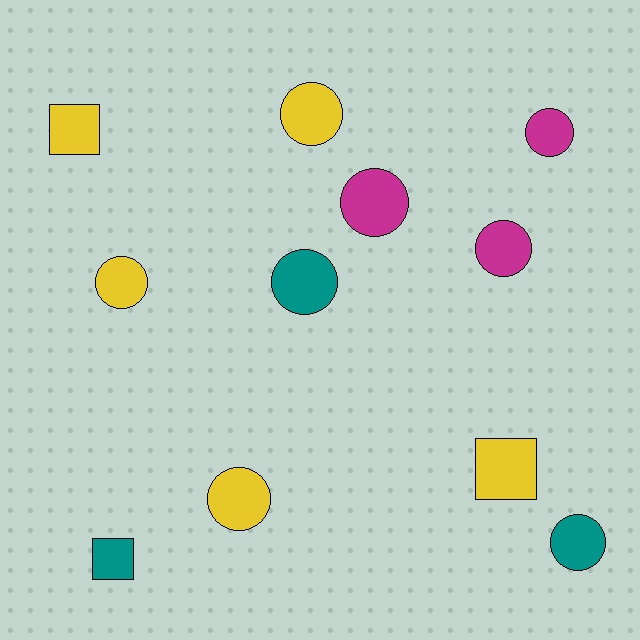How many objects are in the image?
There are 11 objects.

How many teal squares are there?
There is 1 teal square.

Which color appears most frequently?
Yellow, with 5 objects.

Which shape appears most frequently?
Circle, with 8 objects.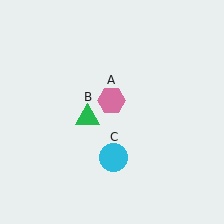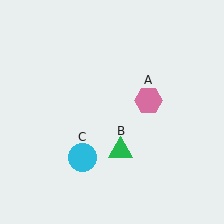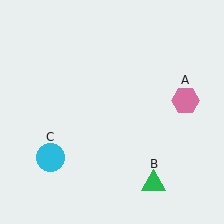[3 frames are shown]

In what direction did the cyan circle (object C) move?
The cyan circle (object C) moved left.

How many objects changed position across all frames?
3 objects changed position: pink hexagon (object A), green triangle (object B), cyan circle (object C).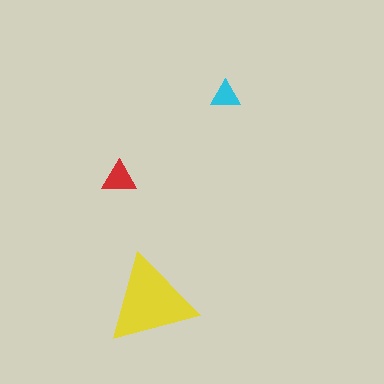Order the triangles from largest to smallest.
the yellow one, the red one, the cyan one.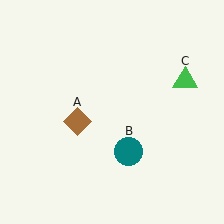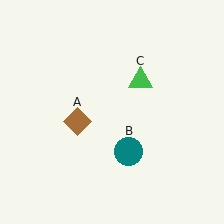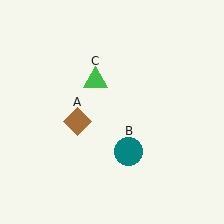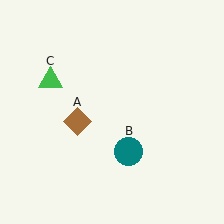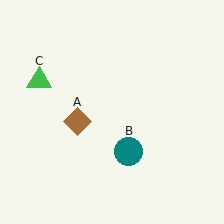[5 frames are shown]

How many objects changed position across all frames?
1 object changed position: green triangle (object C).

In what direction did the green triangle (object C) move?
The green triangle (object C) moved left.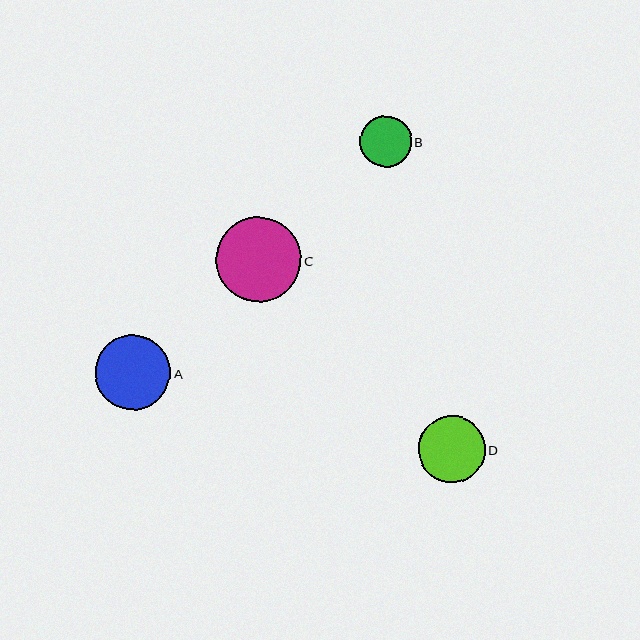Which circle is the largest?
Circle C is the largest with a size of approximately 85 pixels.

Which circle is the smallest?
Circle B is the smallest with a size of approximately 51 pixels.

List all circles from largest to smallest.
From largest to smallest: C, A, D, B.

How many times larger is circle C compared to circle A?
Circle C is approximately 1.1 times the size of circle A.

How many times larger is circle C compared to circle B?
Circle C is approximately 1.7 times the size of circle B.